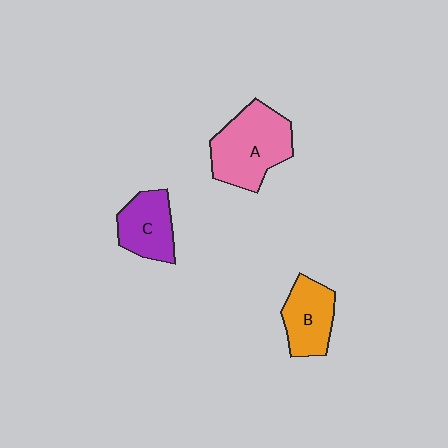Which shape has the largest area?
Shape A (pink).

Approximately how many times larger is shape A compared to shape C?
Approximately 1.6 times.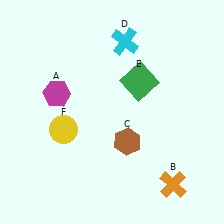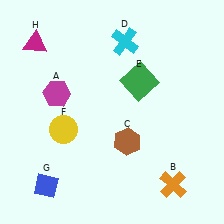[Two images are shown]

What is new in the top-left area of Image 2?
A magenta triangle (H) was added in the top-left area of Image 2.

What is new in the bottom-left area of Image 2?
A blue diamond (G) was added in the bottom-left area of Image 2.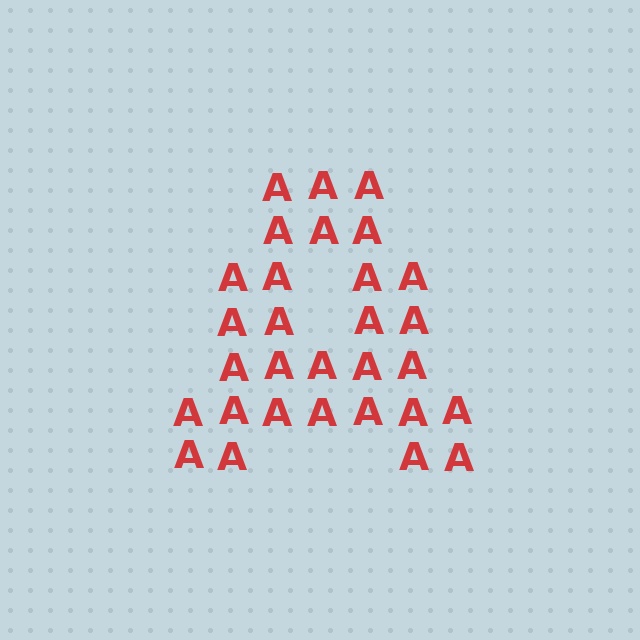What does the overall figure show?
The overall figure shows the letter A.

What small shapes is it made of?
It is made of small letter A's.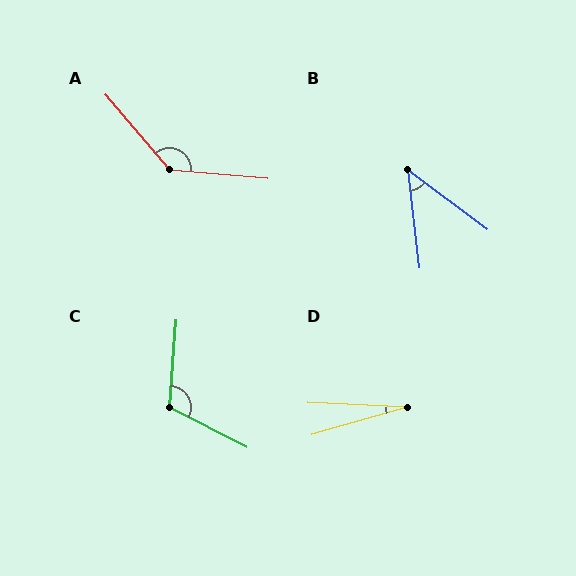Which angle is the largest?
A, at approximately 135 degrees.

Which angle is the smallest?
D, at approximately 19 degrees.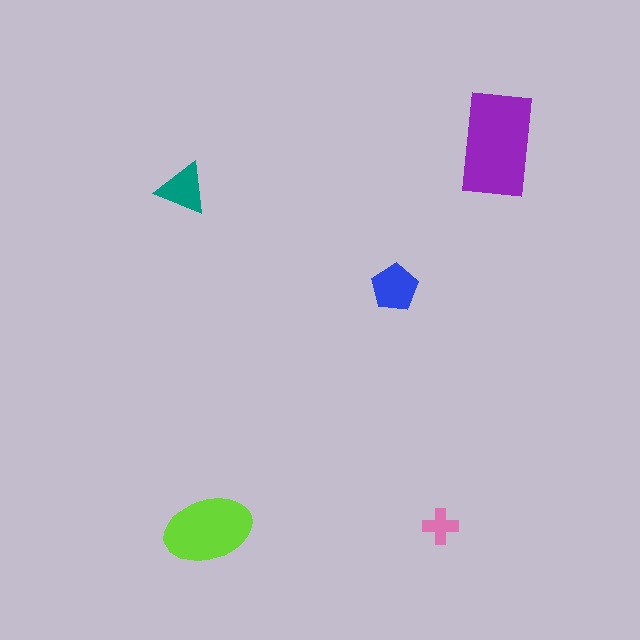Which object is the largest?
The purple rectangle.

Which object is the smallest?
The pink cross.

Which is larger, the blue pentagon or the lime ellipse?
The lime ellipse.